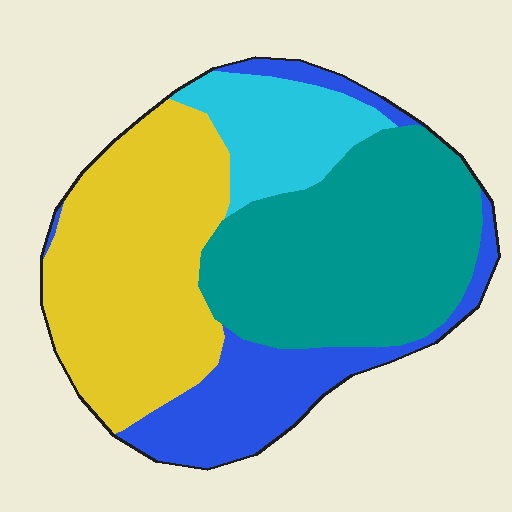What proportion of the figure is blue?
Blue covers 19% of the figure.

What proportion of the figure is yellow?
Yellow covers roughly 35% of the figure.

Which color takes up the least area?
Cyan, at roughly 15%.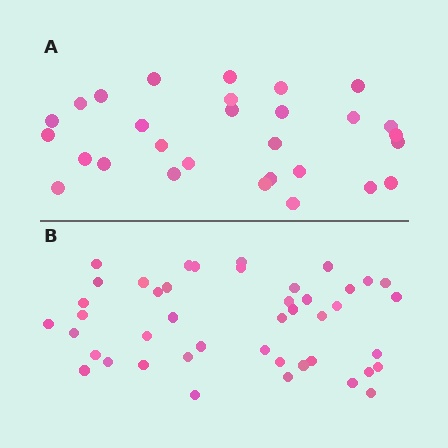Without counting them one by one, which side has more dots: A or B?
Region B (the bottom region) has more dots.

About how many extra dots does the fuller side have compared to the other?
Region B has approximately 15 more dots than region A.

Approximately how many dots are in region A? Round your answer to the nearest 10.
About 30 dots. (The exact count is 29, which rounds to 30.)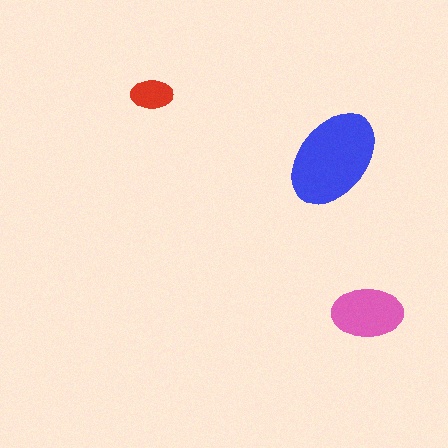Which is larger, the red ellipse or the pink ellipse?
The pink one.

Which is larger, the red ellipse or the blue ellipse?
The blue one.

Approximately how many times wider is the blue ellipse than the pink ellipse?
About 1.5 times wider.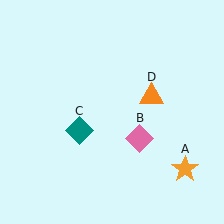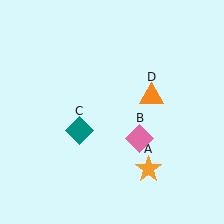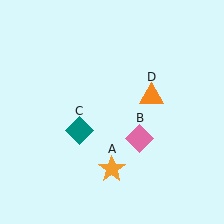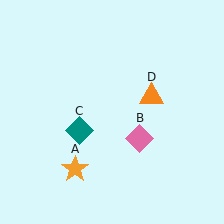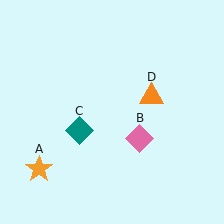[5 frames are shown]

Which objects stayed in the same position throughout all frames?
Pink diamond (object B) and teal diamond (object C) and orange triangle (object D) remained stationary.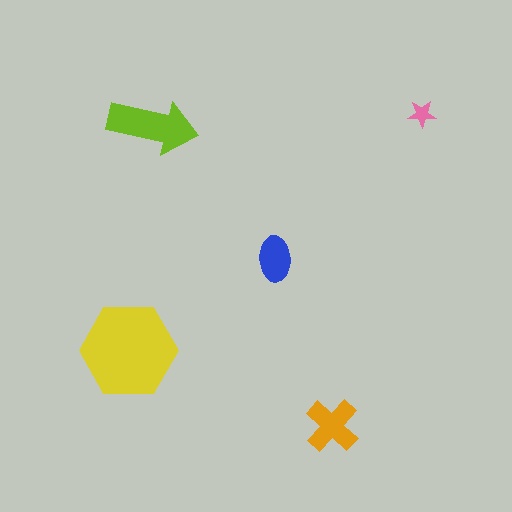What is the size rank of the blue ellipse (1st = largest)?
4th.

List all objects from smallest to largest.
The pink star, the blue ellipse, the orange cross, the lime arrow, the yellow hexagon.